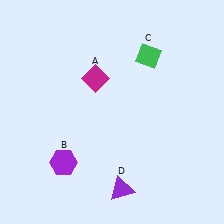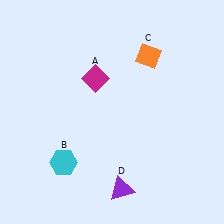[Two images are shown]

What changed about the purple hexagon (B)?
In Image 1, B is purple. In Image 2, it changed to cyan.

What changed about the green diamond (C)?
In Image 1, C is green. In Image 2, it changed to orange.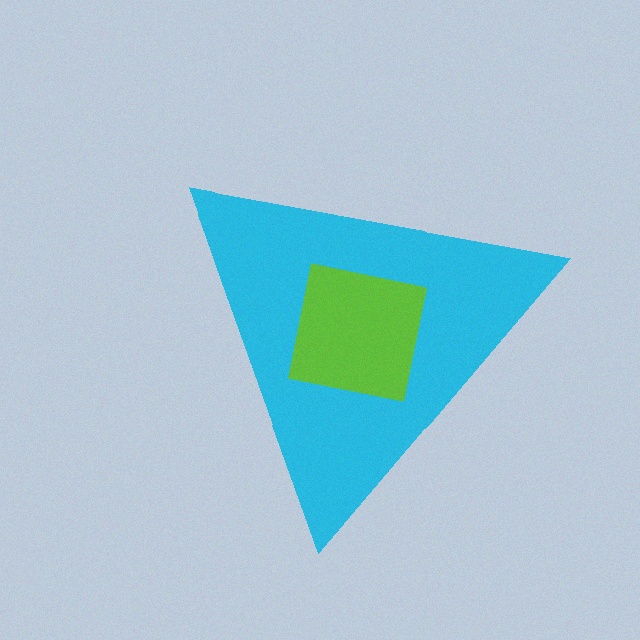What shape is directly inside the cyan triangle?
The lime square.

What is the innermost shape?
The lime square.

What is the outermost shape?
The cyan triangle.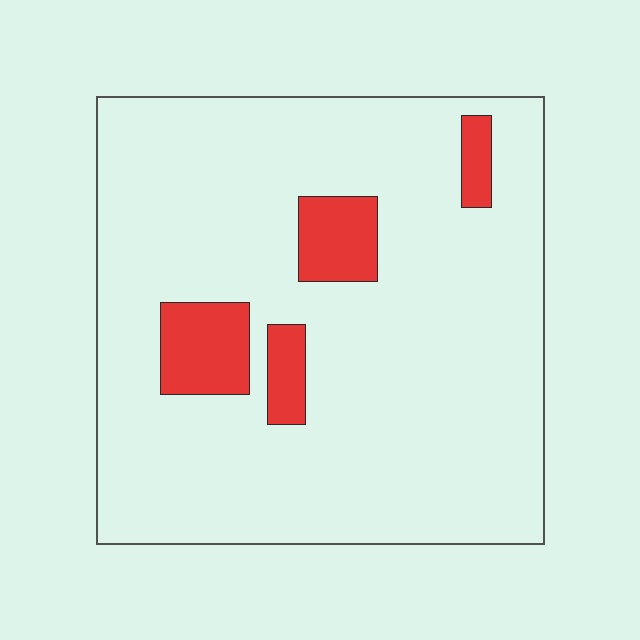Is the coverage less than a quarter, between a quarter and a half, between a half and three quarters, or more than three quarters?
Less than a quarter.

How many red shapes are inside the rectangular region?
4.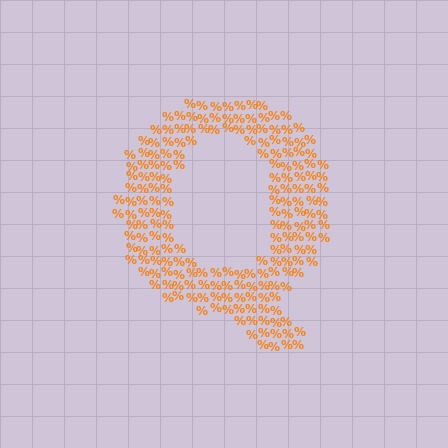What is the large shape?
The large shape is the letter Q.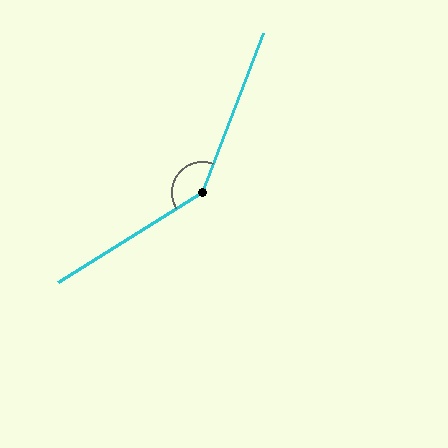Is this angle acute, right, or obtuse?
It is obtuse.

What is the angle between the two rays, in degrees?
Approximately 143 degrees.